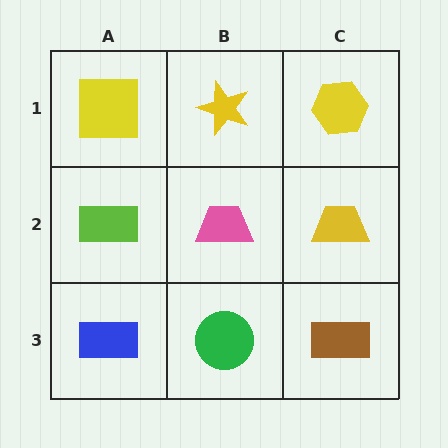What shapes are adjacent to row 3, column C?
A yellow trapezoid (row 2, column C), a green circle (row 3, column B).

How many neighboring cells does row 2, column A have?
3.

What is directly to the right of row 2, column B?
A yellow trapezoid.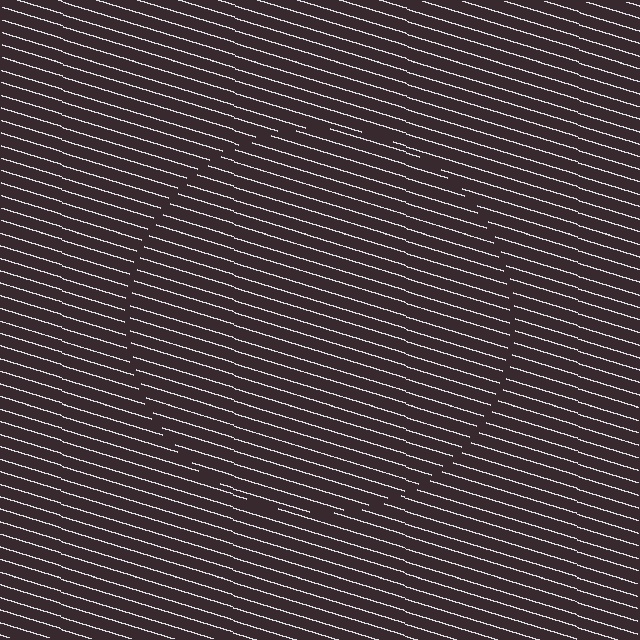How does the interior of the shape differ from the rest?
The interior of the shape contains the same grating, shifted by half a period — the contour is defined by the phase discontinuity where line-ends from the inner and outer gratings abut.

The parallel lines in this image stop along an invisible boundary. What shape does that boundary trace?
An illusory circle. The interior of the shape contains the same grating, shifted by half a period — the contour is defined by the phase discontinuity where line-ends from the inner and outer gratings abut.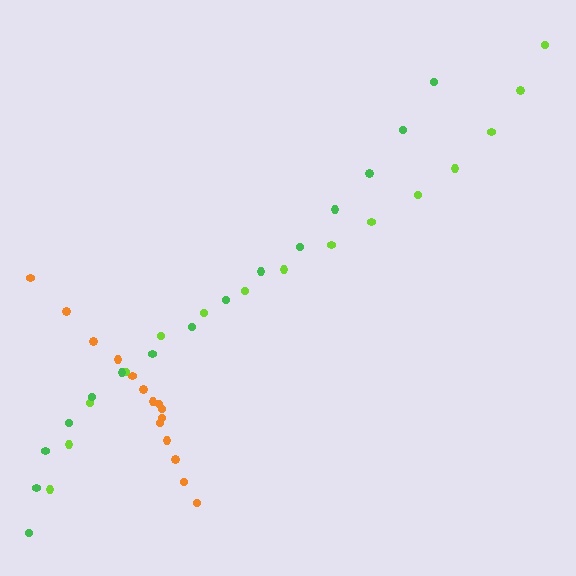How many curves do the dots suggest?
There are 3 distinct paths.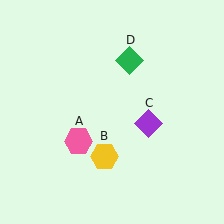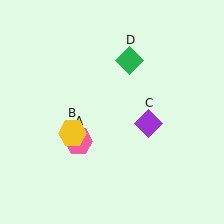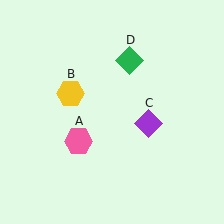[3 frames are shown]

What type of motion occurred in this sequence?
The yellow hexagon (object B) rotated clockwise around the center of the scene.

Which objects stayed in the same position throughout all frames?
Pink hexagon (object A) and purple diamond (object C) and green diamond (object D) remained stationary.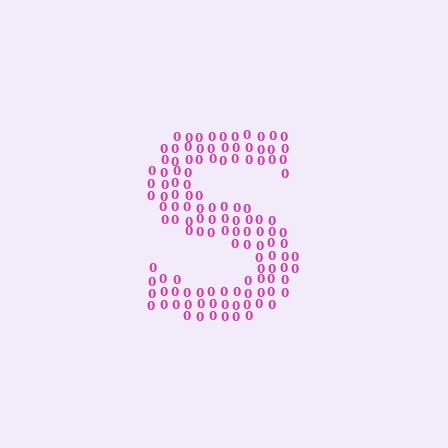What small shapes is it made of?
It is made of small digit 0's.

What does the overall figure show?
The overall figure shows the letter S.